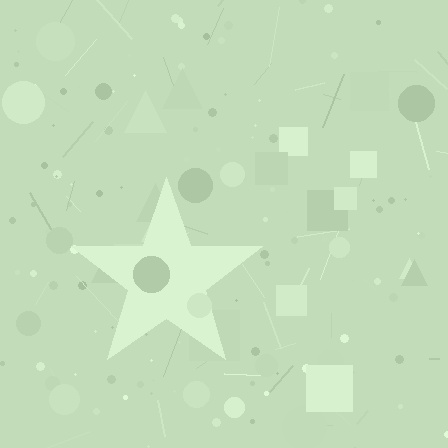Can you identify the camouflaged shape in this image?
The camouflaged shape is a star.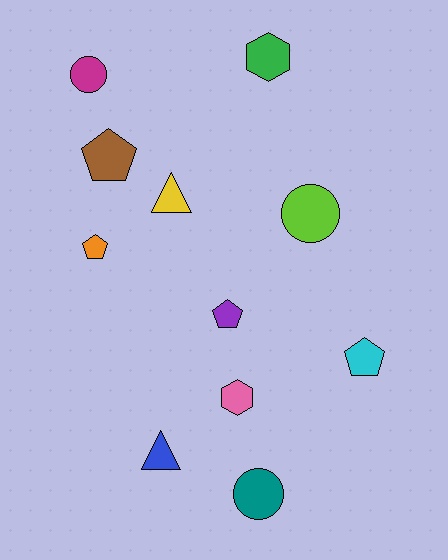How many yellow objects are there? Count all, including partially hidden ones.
There is 1 yellow object.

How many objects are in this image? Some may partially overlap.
There are 11 objects.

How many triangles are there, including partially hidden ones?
There are 2 triangles.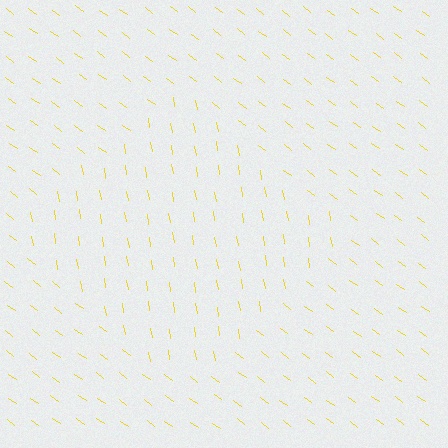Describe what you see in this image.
The image is filled with small yellow line segments. A diamond region in the image has lines oriented differently from the surrounding lines, creating a visible texture boundary.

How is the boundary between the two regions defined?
The boundary is defined purely by a change in line orientation (approximately 45 degrees difference). All lines are the same color and thickness.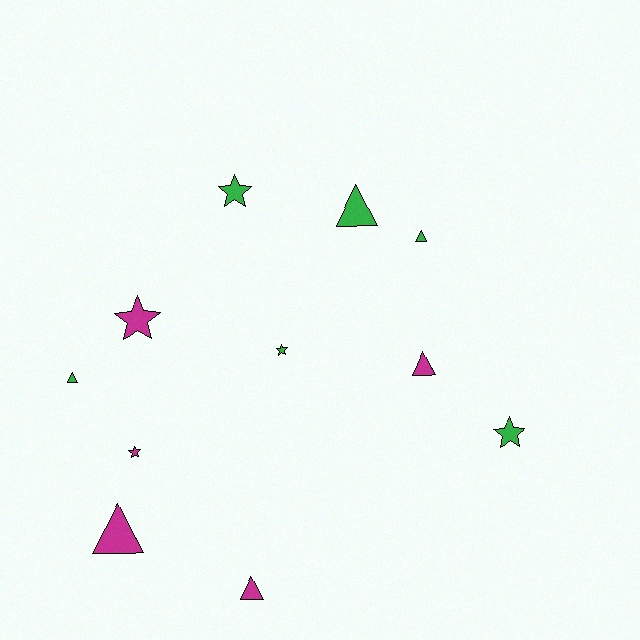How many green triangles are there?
There are 3 green triangles.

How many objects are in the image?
There are 11 objects.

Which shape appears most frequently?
Triangle, with 6 objects.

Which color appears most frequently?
Green, with 6 objects.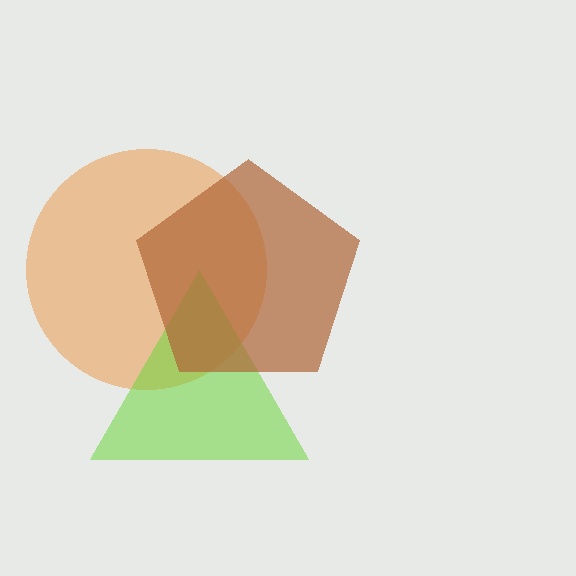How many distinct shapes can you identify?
There are 3 distinct shapes: an orange circle, a lime triangle, a brown pentagon.